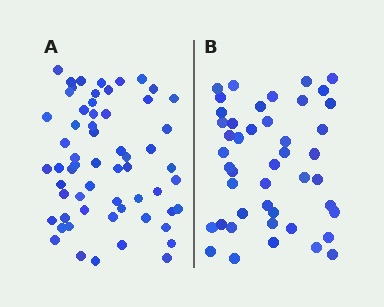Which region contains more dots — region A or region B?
Region A (the left region) has more dots.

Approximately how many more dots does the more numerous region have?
Region A has approximately 15 more dots than region B.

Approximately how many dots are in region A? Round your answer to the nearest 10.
About 60 dots.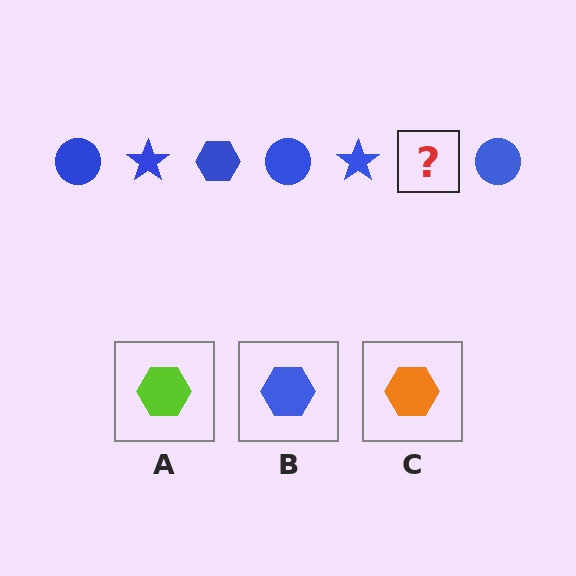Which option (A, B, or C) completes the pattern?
B.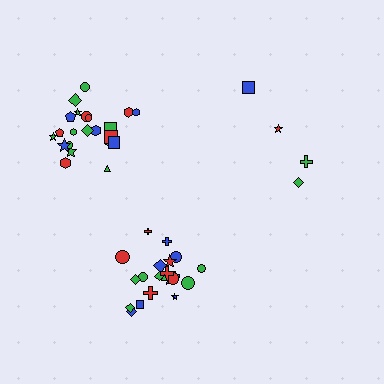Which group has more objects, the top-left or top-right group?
The top-left group.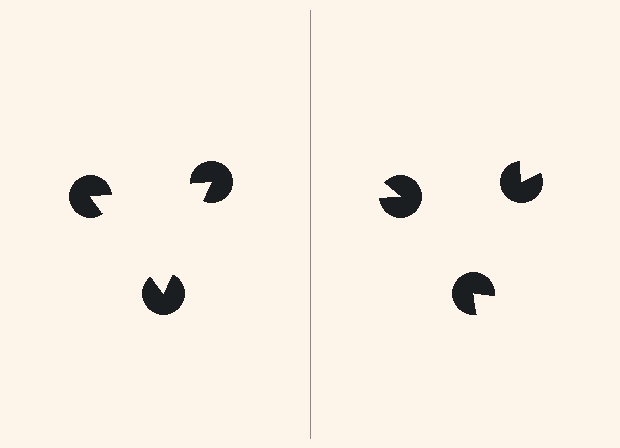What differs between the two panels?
The pac-man discs are positioned identically on both sides; only the wedge orientations differ. On the left they align to a triangle; on the right they are misaligned.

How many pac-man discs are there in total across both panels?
6 — 3 on each side.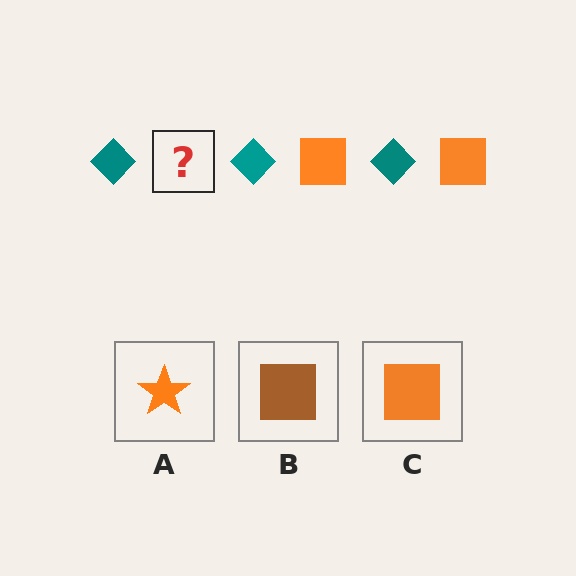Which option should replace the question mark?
Option C.